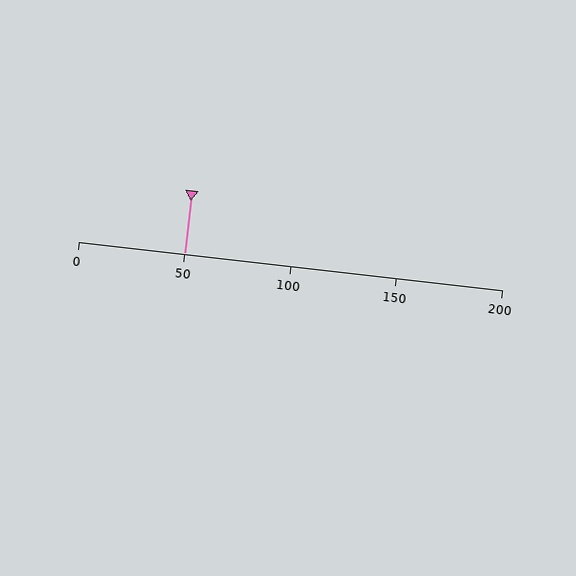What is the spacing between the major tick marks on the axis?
The major ticks are spaced 50 apart.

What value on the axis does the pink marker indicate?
The marker indicates approximately 50.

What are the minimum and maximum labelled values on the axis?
The axis runs from 0 to 200.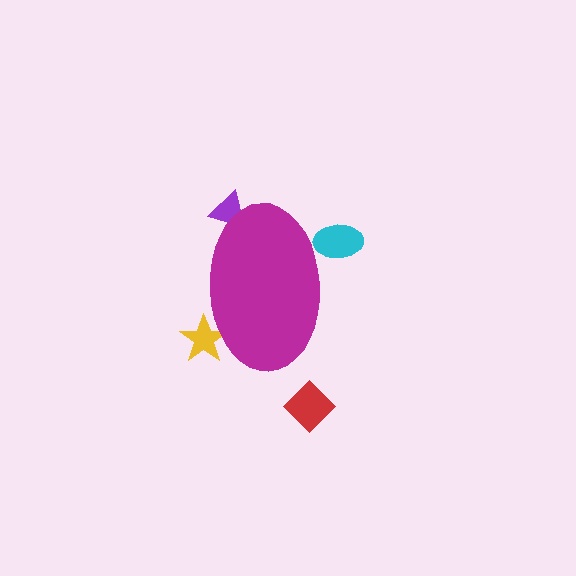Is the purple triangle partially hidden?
Yes, the purple triangle is partially hidden behind the magenta ellipse.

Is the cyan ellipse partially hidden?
Yes, the cyan ellipse is partially hidden behind the magenta ellipse.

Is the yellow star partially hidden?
Yes, the yellow star is partially hidden behind the magenta ellipse.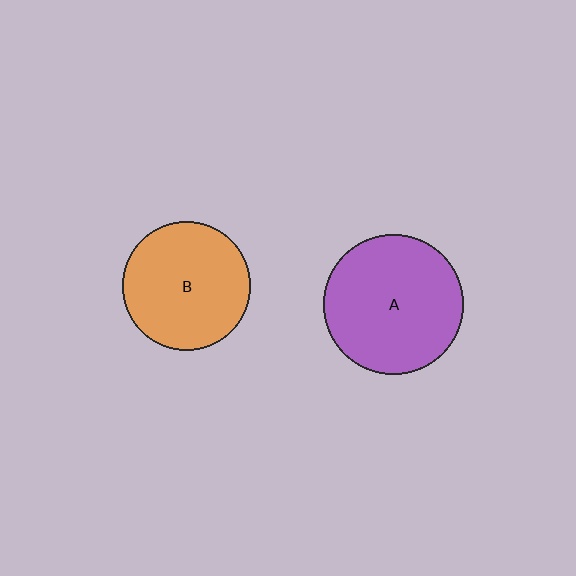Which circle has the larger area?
Circle A (purple).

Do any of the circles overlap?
No, none of the circles overlap.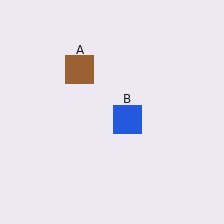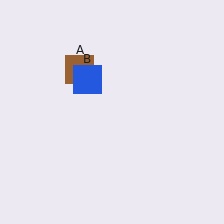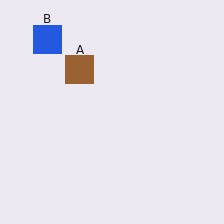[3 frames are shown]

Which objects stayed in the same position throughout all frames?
Brown square (object A) remained stationary.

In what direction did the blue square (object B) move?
The blue square (object B) moved up and to the left.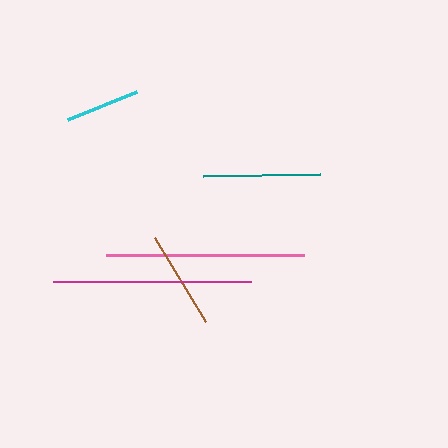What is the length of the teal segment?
The teal segment is approximately 117 pixels long.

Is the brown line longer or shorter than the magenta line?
The magenta line is longer than the brown line.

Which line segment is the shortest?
The cyan line is the shortest at approximately 74 pixels.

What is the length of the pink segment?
The pink segment is approximately 198 pixels long.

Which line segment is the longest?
The pink line is the longest at approximately 198 pixels.